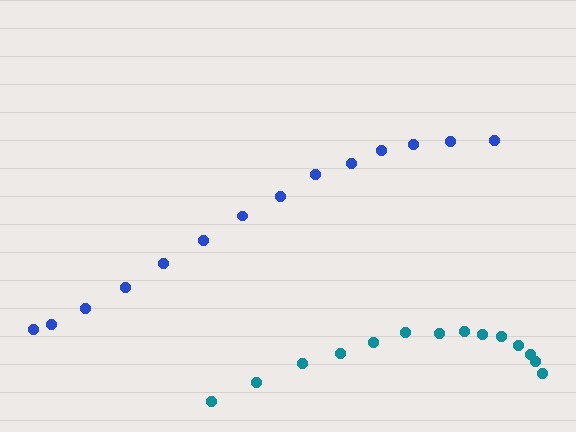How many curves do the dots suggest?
There are 2 distinct paths.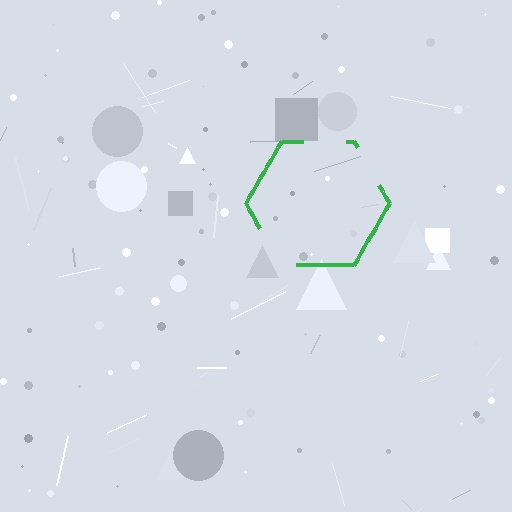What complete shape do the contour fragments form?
The contour fragments form a hexagon.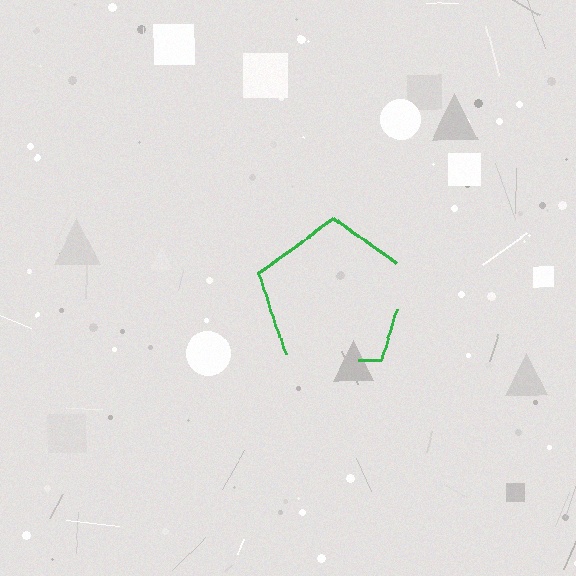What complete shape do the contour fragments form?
The contour fragments form a pentagon.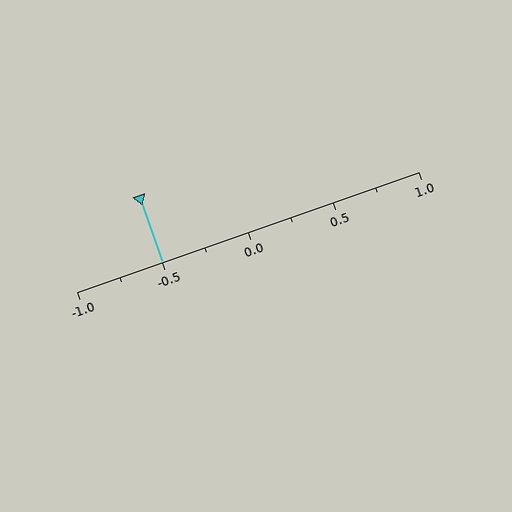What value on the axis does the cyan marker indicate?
The marker indicates approximately -0.5.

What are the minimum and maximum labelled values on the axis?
The axis runs from -1.0 to 1.0.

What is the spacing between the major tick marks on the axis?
The major ticks are spaced 0.5 apart.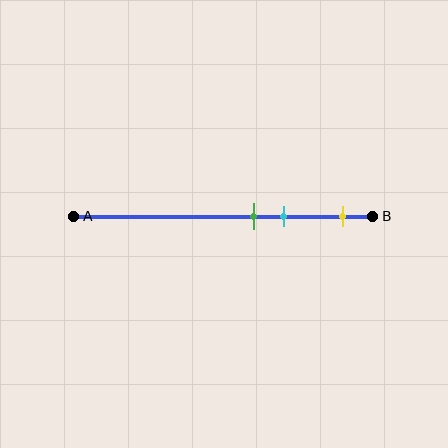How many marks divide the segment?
There are 3 marks dividing the segment.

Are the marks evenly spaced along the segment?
No, the marks are not evenly spaced.